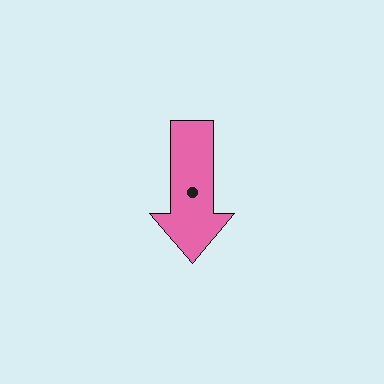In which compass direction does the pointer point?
South.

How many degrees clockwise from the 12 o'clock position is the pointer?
Approximately 180 degrees.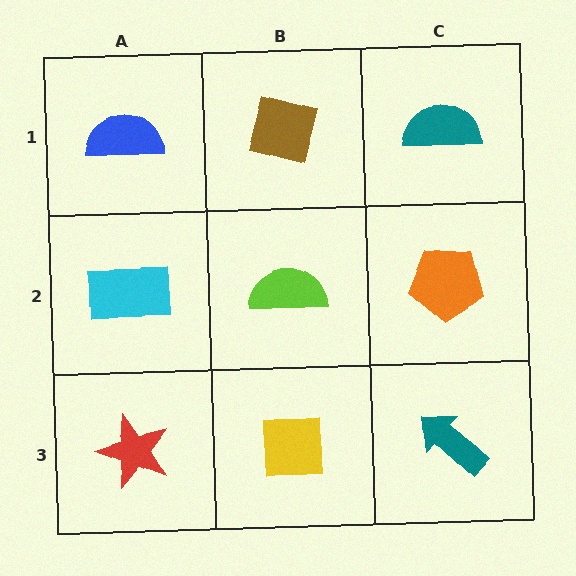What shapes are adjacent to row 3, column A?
A cyan rectangle (row 2, column A), a yellow square (row 3, column B).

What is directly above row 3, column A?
A cyan rectangle.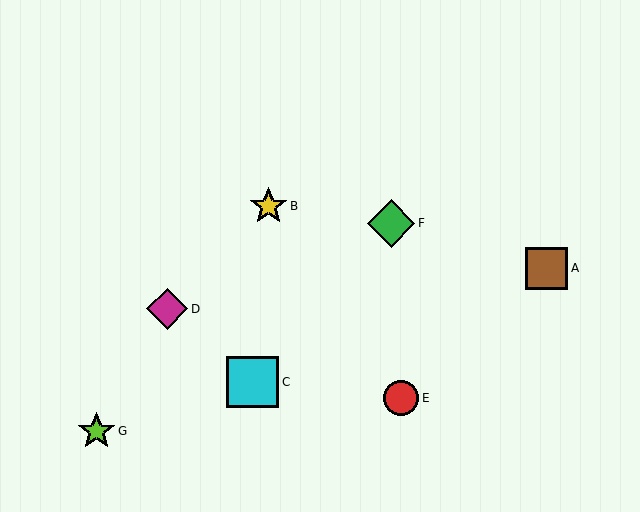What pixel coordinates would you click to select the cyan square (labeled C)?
Click at (253, 382) to select the cyan square C.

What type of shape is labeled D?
Shape D is a magenta diamond.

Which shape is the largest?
The cyan square (labeled C) is the largest.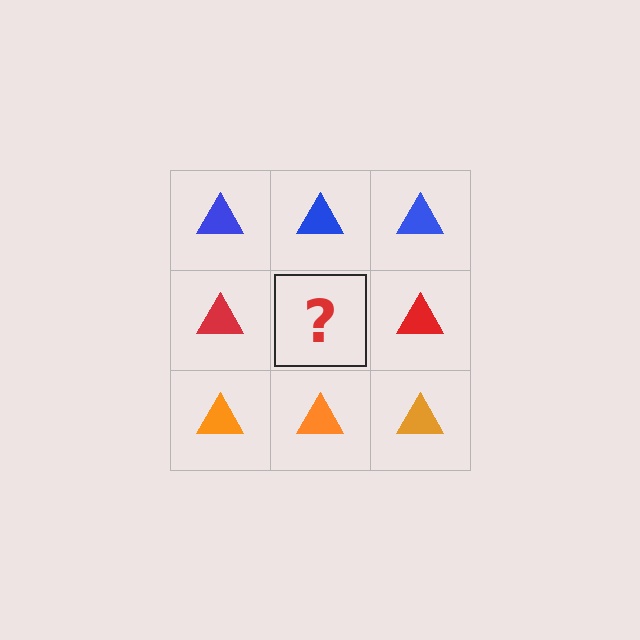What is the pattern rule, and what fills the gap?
The rule is that each row has a consistent color. The gap should be filled with a red triangle.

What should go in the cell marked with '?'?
The missing cell should contain a red triangle.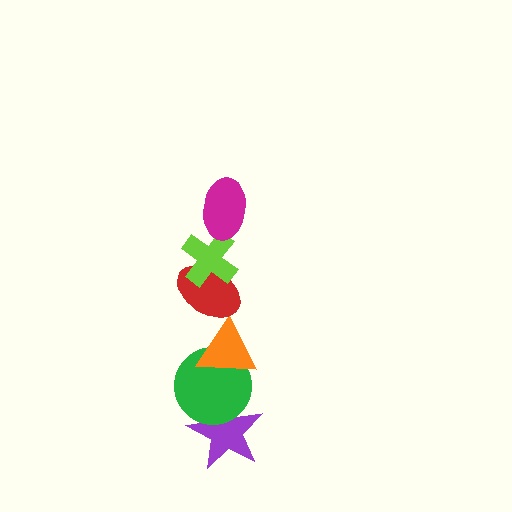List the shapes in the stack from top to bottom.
From top to bottom: the magenta ellipse, the lime cross, the red ellipse, the orange triangle, the green circle, the purple star.